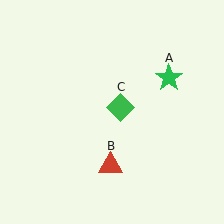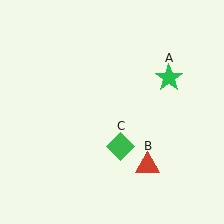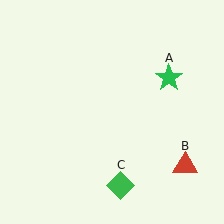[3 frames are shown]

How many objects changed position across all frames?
2 objects changed position: red triangle (object B), green diamond (object C).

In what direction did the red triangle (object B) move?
The red triangle (object B) moved right.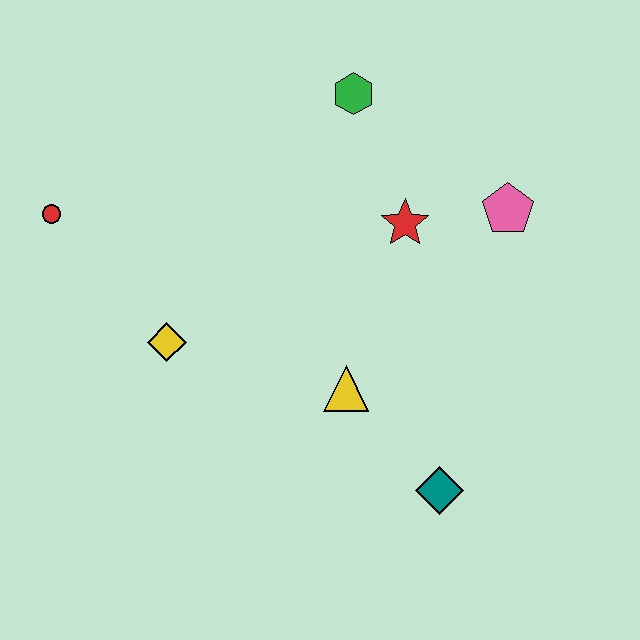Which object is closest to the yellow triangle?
The teal diamond is closest to the yellow triangle.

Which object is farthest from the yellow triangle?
The red circle is farthest from the yellow triangle.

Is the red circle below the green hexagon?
Yes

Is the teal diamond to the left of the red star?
No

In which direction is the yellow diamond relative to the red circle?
The yellow diamond is below the red circle.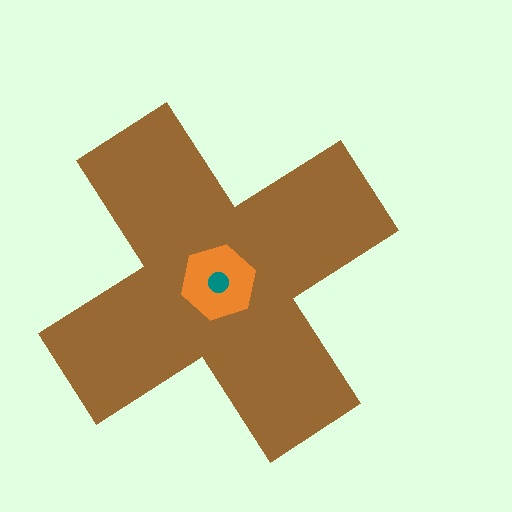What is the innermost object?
The teal circle.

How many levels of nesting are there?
3.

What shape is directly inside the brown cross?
The orange hexagon.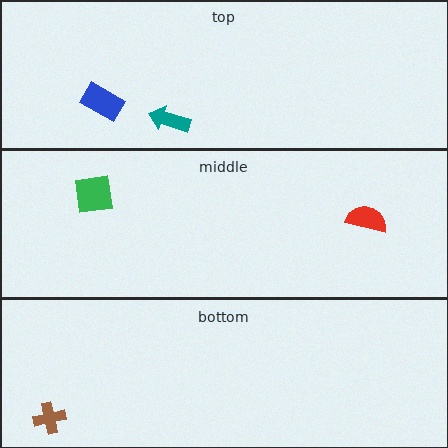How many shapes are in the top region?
2.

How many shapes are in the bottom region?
1.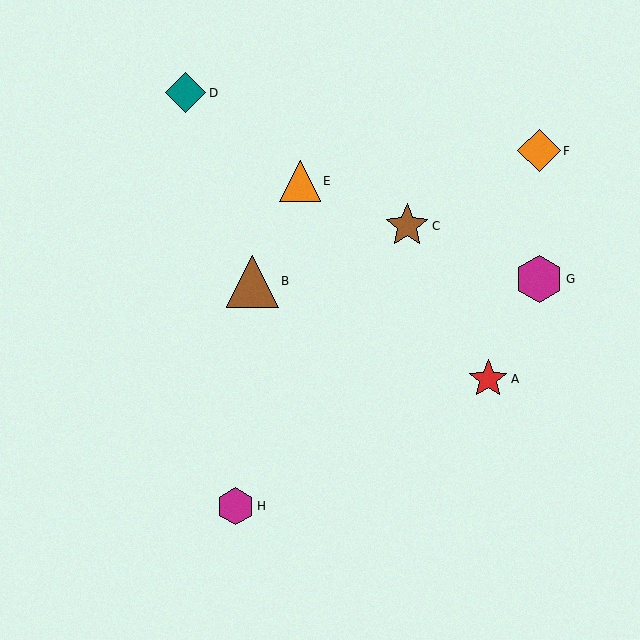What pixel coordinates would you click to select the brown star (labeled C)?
Click at (407, 226) to select the brown star C.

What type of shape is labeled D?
Shape D is a teal diamond.